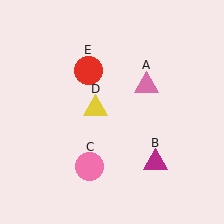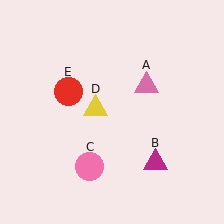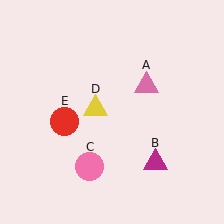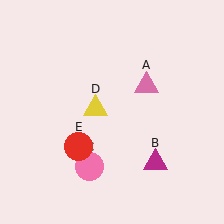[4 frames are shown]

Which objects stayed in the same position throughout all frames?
Pink triangle (object A) and magenta triangle (object B) and pink circle (object C) and yellow triangle (object D) remained stationary.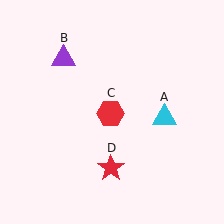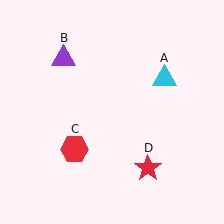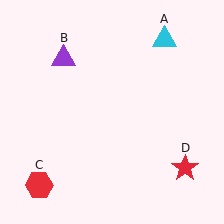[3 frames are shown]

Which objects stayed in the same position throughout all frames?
Purple triangle (object B) remained stationary.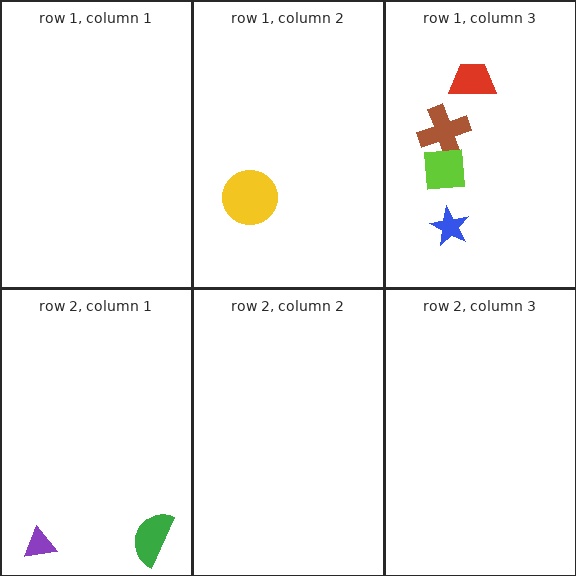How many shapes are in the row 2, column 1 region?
2.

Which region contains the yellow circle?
The row 1, column 2 region.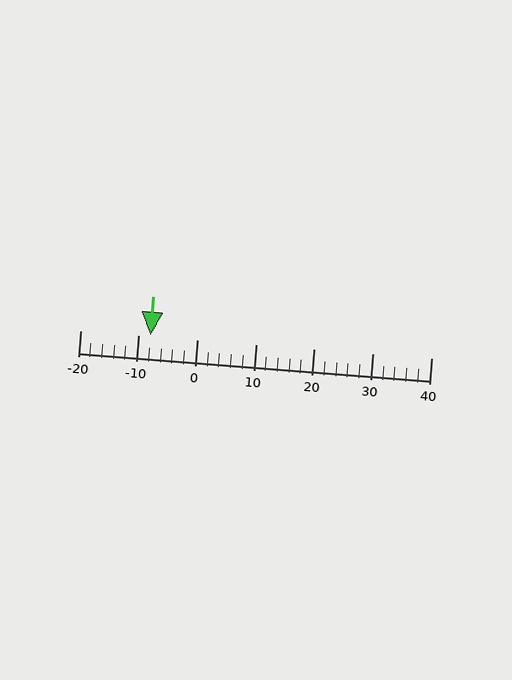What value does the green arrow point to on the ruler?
The green arrow points to approximately -8.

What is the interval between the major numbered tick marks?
The major tick marks are spaced 10 units apart.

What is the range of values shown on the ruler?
The ruler shows values from -20 to 40.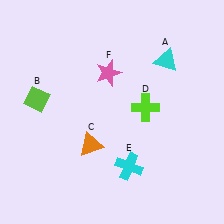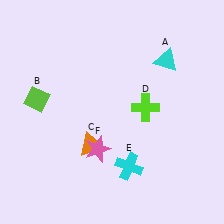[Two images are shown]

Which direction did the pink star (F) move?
The pink star (F) moved down.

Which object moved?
The pink star (F) moved down.